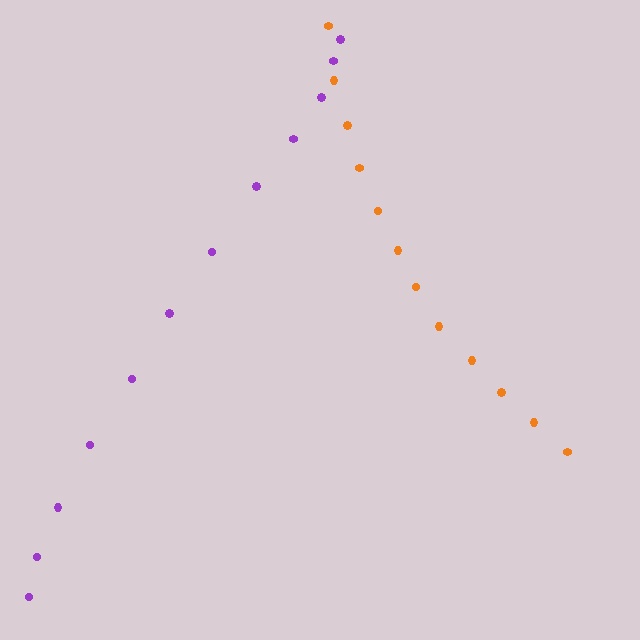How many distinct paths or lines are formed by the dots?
There are 2 distinct paths.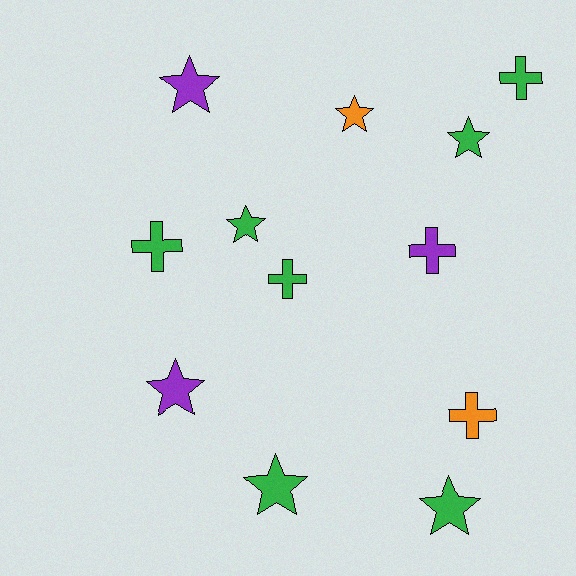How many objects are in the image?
There are 12 objects.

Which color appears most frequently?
Green, with 7 objects.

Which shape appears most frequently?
Star, with 7 objects.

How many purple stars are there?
There are 2 purple stars.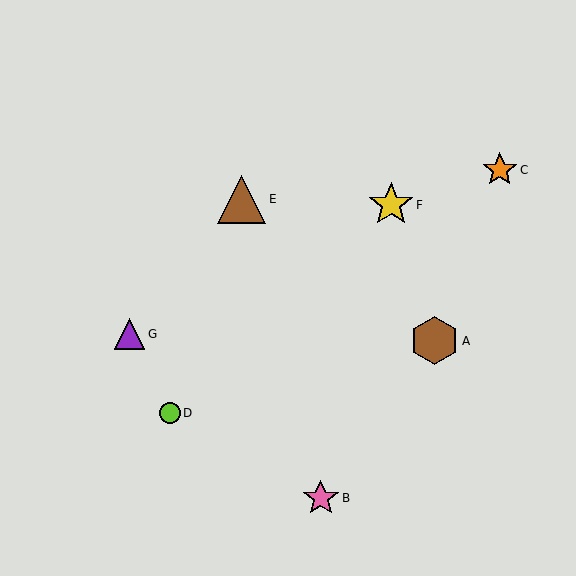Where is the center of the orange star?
The center of the orange star is at (500, 170).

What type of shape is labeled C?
Shape C is an orange star.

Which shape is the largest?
The brown hexagon (labeled A) is the largest.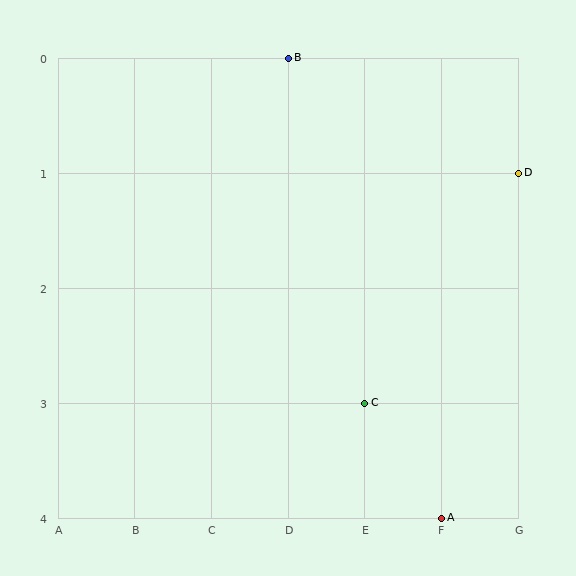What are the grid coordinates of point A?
Point A is at grid coordinates (F, 4).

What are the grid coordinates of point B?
Point B is at grid coordinates (D, 0).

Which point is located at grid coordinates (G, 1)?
Point D is at (G, 1).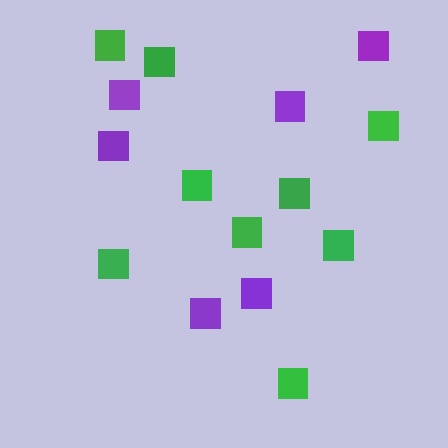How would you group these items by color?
There are 2 groups: one group of purple squares (6) and one group of green squares (9).